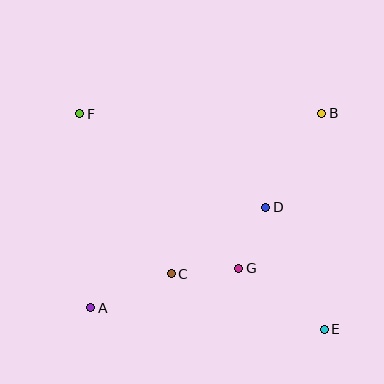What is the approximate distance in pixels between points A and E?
The distance between A and E is approximately 234 pixels.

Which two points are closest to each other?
Points D and G are closest to each other.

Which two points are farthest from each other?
Points E and F are farthest from each other.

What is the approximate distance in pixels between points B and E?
The distance between B and E is approximately 216 pixels.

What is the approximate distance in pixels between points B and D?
The distance between B and D is approximately 110 pixels.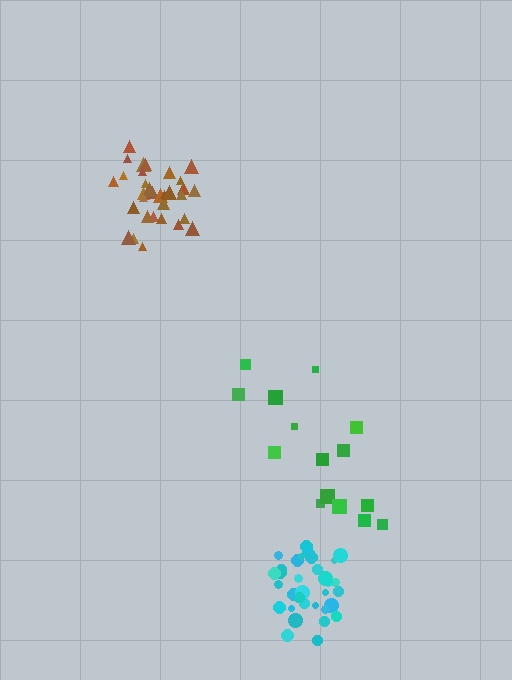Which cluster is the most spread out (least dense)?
Green.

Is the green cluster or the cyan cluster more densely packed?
Cyan.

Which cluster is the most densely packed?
Cyan.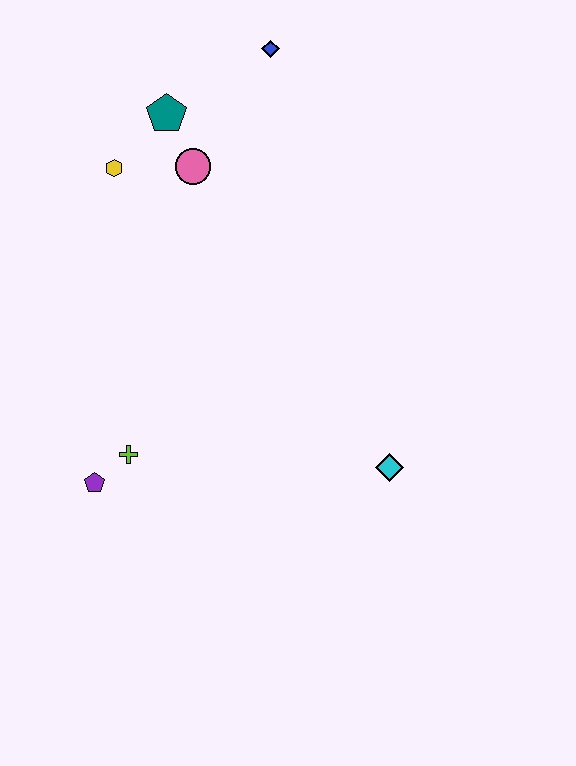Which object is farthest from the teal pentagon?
The cyan diamond is farthest from the teal pentagon.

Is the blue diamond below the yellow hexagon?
No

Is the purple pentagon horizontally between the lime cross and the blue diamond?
No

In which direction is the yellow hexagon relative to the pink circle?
The yellow hexagon is to the left of the pink circle.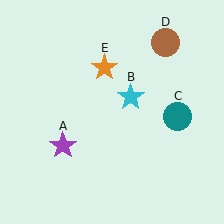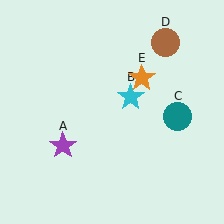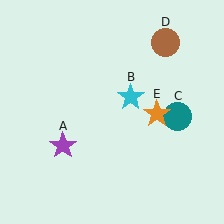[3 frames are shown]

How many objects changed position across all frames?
1 object changed position: orange star (object E).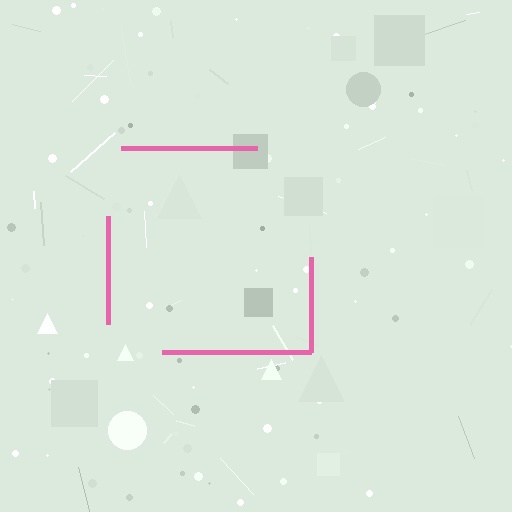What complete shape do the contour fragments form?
The contour fragments form a square.